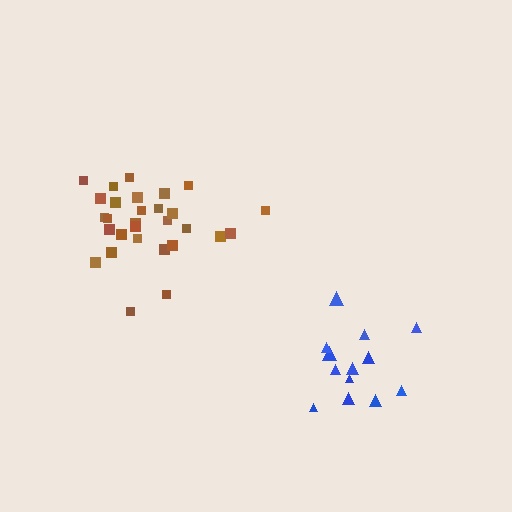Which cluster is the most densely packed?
Brown.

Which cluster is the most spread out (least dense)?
Blue.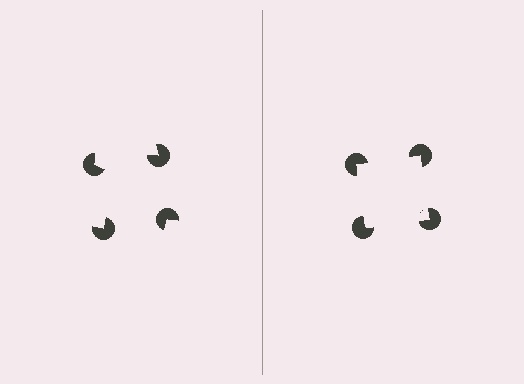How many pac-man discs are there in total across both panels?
8 — 4 on each side.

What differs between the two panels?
The pac-man discs are positioned identically on both sides; only the wedge orientations differ. On the right they align to a square; on the left they are misaligned.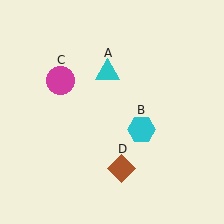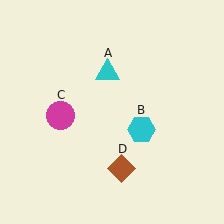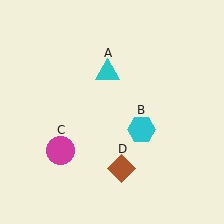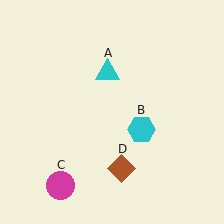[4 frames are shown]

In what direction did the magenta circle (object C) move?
The magenta circle (object C) moved down.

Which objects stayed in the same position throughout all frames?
Cyan triangle (object A) and cyan hexagon (object B) and brown diamond (object D) remained stationary.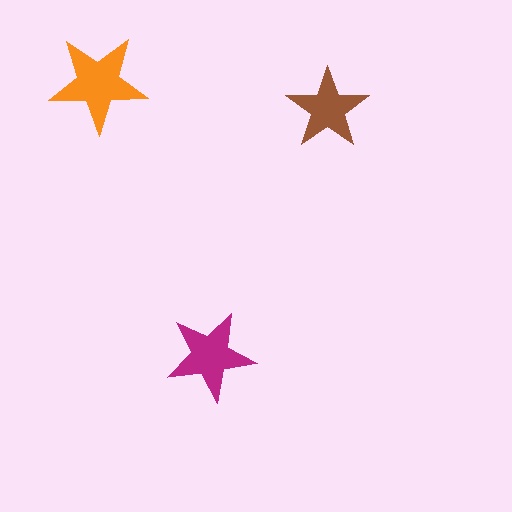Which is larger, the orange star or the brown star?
The orange one.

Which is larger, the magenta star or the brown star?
The magenta one.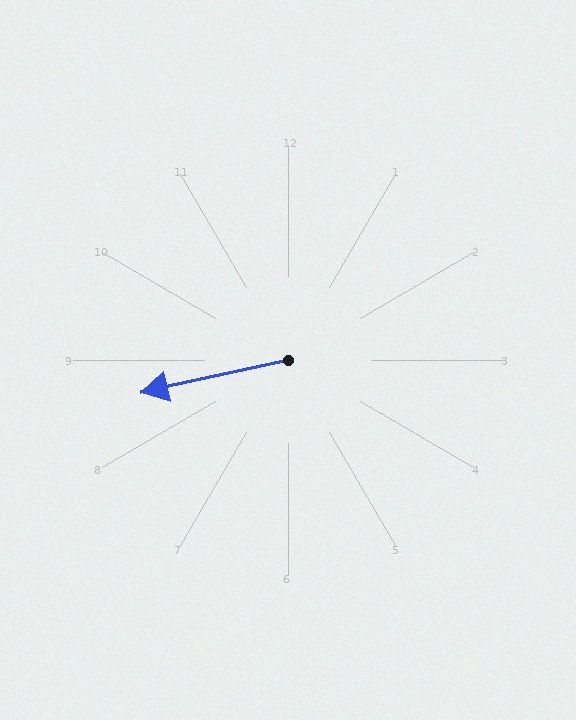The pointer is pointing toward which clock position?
Roughly 9 o'clock.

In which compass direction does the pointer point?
West.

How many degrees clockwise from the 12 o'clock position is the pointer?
Approximately 258 degrees.